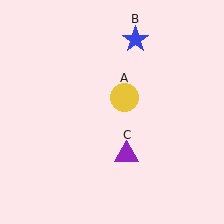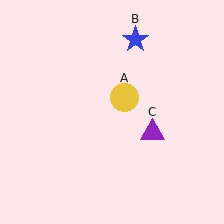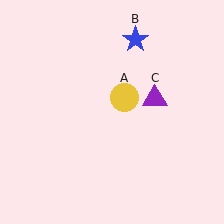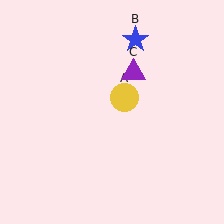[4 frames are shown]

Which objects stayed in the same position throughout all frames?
Yellow circle (object A) and blue star (object B) remained stationary.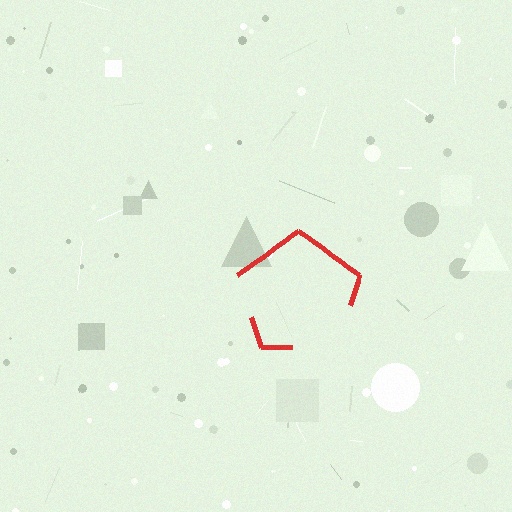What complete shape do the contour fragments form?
The contour fragments form a pentagon.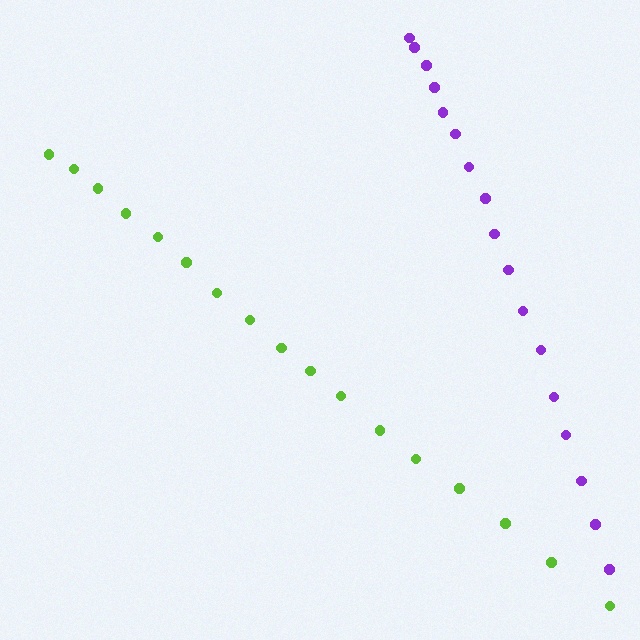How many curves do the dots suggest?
There are 2 distinct paths.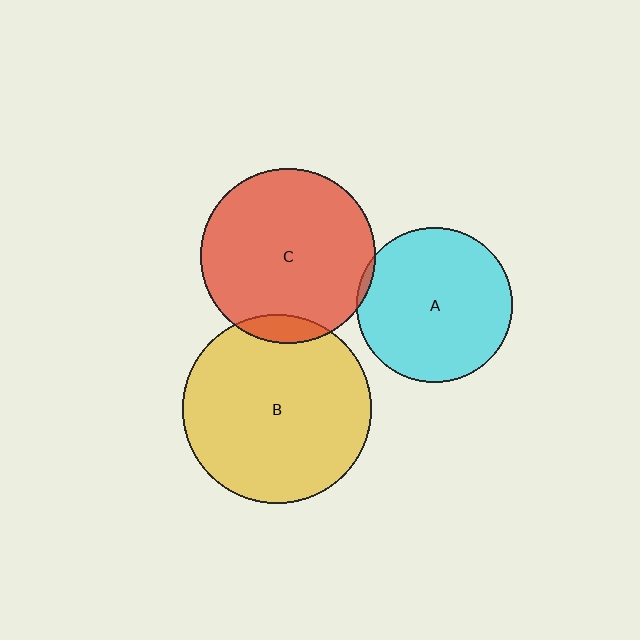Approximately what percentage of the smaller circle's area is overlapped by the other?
Approximately 5%.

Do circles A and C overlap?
Yes.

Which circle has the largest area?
Circle B (yellow).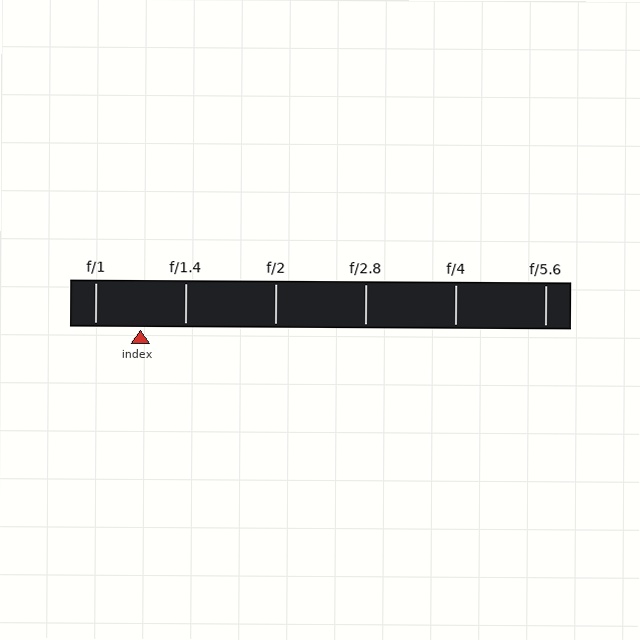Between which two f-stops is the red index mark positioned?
The index mark is between f/1 and f/1.4.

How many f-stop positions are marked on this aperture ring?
There are 6 f-stop positions marked.